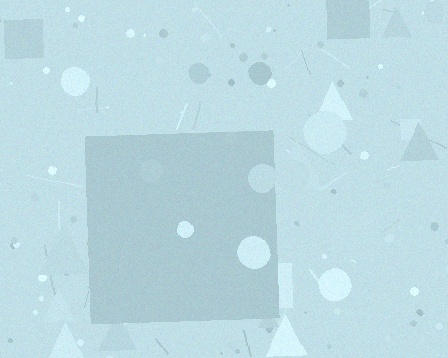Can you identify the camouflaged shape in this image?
The camouflaged shape is a square.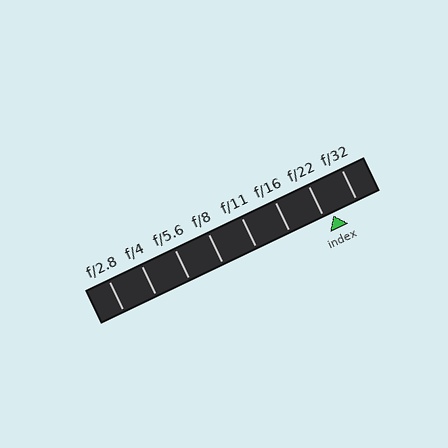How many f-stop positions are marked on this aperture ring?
There are 8 f-stop positions marked.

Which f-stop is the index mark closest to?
The index mark is closest to f/22.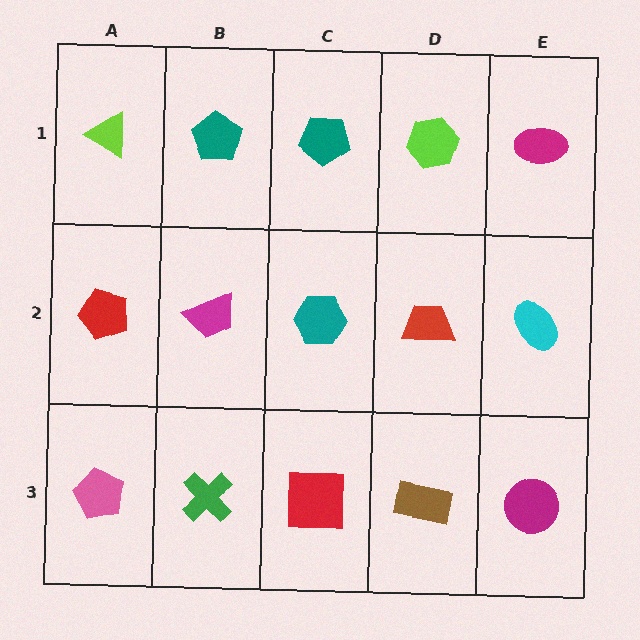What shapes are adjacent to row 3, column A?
A red pentagon (row 2, column A), a green cross (row 3, column B).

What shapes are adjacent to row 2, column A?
A lime triangle (row 1, column A), a pink pentagon (row 3, column A), a magenta trapezoid (row 2, column B).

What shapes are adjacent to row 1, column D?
A red trapezoid (row 2, column D), a teal pentagon (row 1, column C), a magenta ellipse (row 1, column E).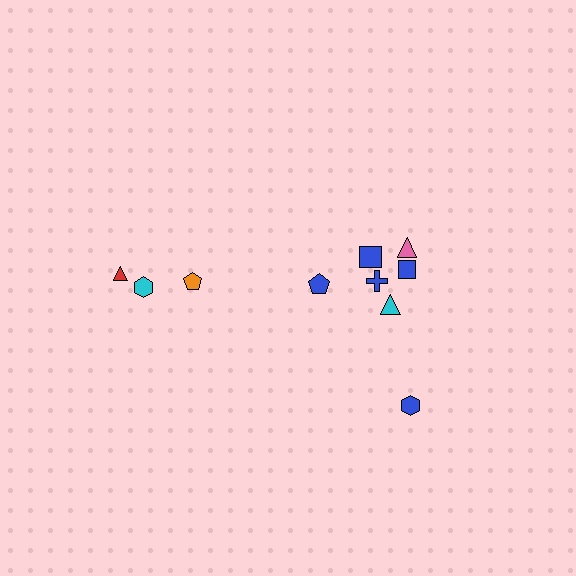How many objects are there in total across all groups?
There are 10 objects.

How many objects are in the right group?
There are 7 objects.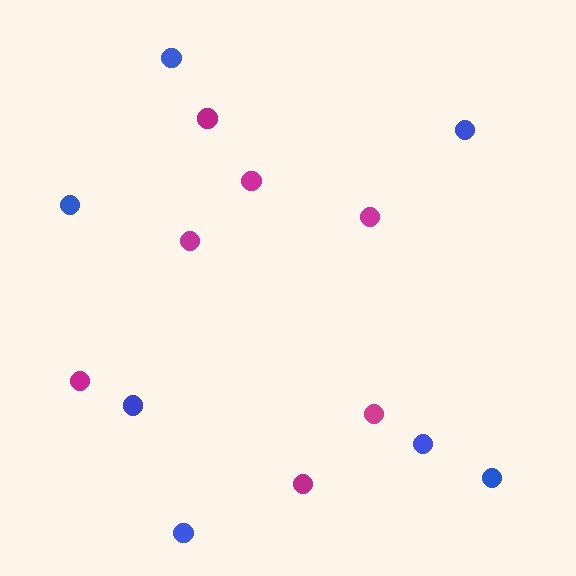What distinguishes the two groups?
There are 2 groups: one group of blue circles (7) and one group of magenta circles (7).